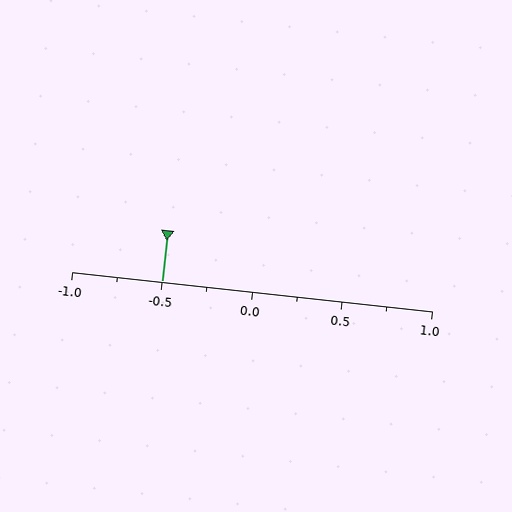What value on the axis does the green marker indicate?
The marker indicates approximately -0.5.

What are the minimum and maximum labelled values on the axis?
The axis runs from -1.0 to 1.0.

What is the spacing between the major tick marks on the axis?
The major ticks are spaced 0.5 apart.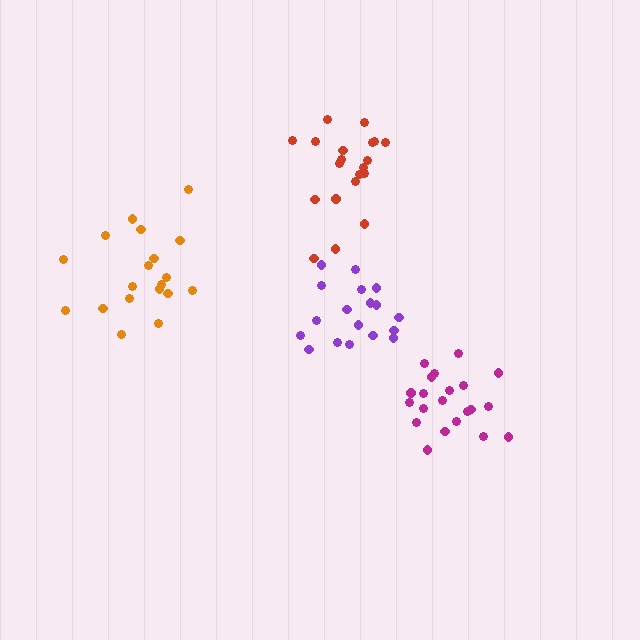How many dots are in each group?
Group 1: 21 dots, Group 2: 20 dots, Group 3: 18 dots, Group 4: 19 dots (78 total).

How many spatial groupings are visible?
There are 4 spatial groupings.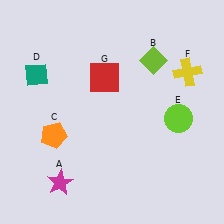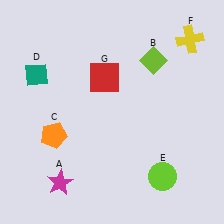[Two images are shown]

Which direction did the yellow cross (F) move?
The yellow cross (F) moved up.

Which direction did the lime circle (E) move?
The lime circle (E) moved down.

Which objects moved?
The objects that moved are: the lime circle (E), the yellow cross (F).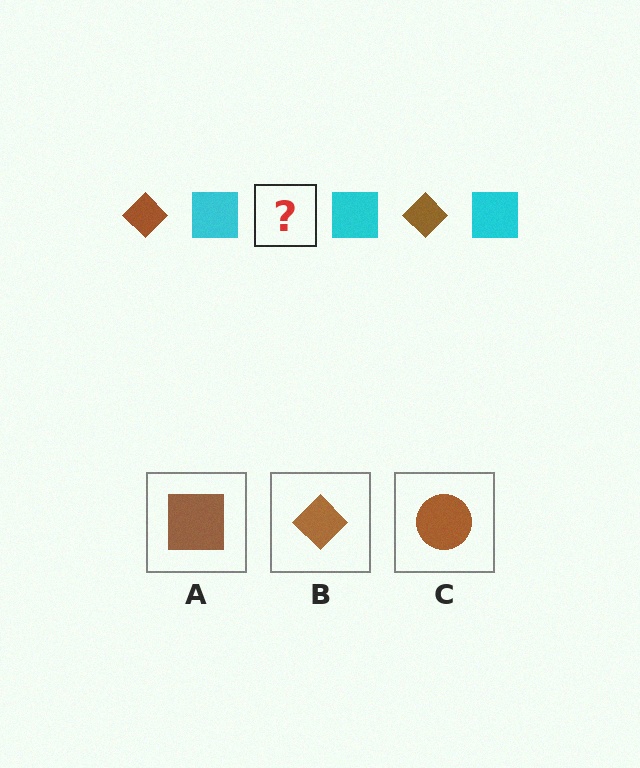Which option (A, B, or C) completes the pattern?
B.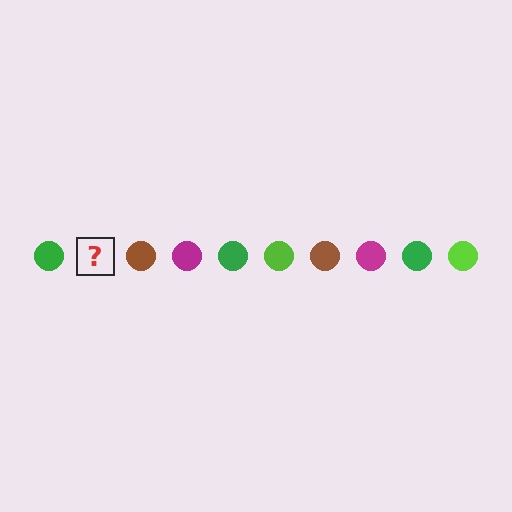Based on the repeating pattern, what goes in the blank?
The blank should be a lime circle.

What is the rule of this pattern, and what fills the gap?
The rule is that the pattern cycles through green, lime, brown, magenta circles. The gap should be filled with a lime circle.